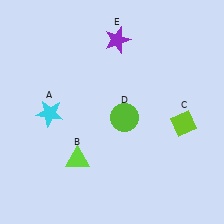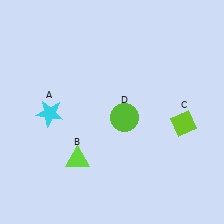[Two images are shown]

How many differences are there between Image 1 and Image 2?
There is 1 difference between the two images.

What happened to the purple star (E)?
The purple star (E) was removed in Image 2. It was in the top-right area of Image 1.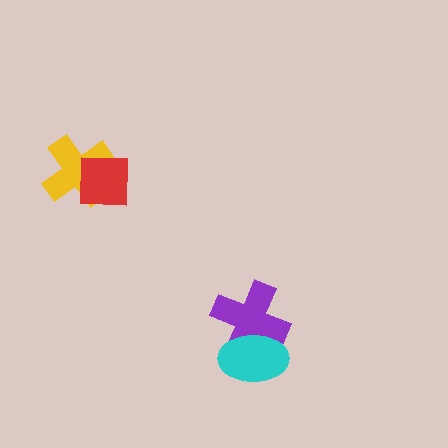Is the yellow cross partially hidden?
Yes, it is partially covered by another shape.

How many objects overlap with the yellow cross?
1 object overlaps with the yellow cross.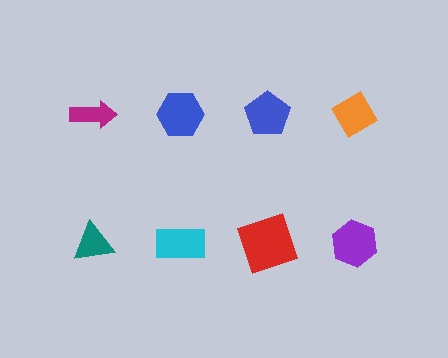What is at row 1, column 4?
An orange diamond.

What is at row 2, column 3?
A red square.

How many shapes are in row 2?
4 shapes.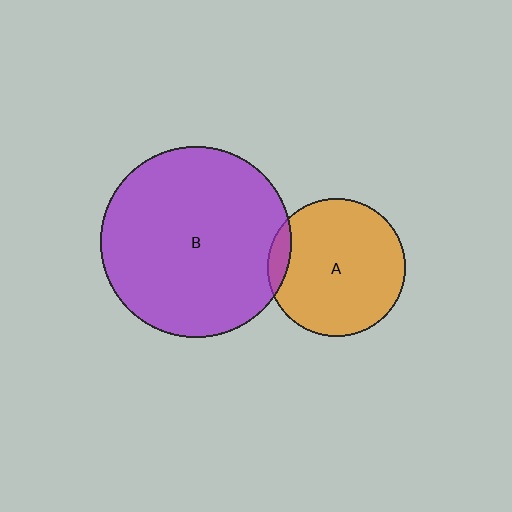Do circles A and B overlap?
Yes.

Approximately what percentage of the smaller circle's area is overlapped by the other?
Approximately 10%.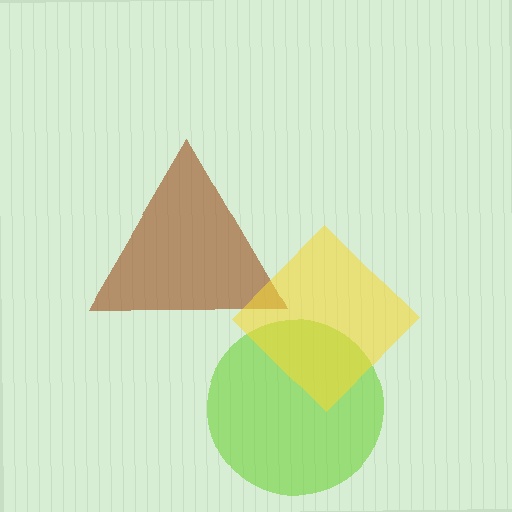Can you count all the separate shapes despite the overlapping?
Yes, there are 3 separate shapes.